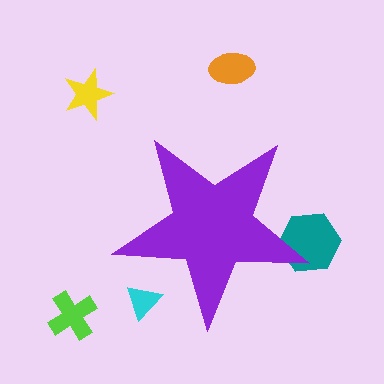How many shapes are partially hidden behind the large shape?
2 shapes are partially hidden.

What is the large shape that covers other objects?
A purple star.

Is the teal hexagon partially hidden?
Yes, the teal hexagon is partially hidden behind the purple star.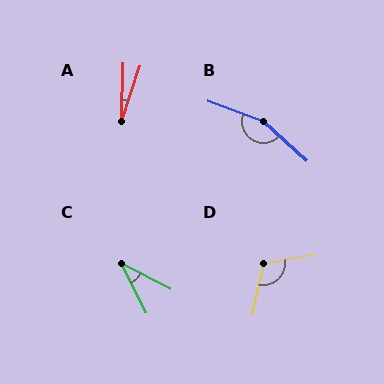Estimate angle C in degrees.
Approximately 36 degrees.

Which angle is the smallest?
A, at approximately 17 degrees.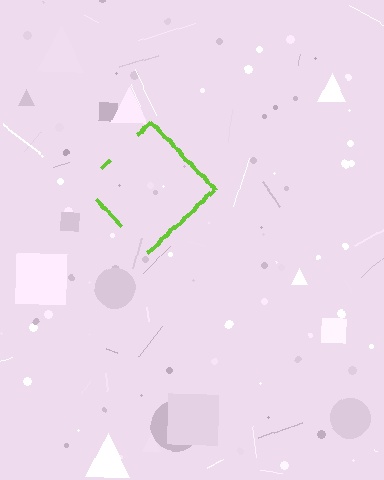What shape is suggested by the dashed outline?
The dashed outline suggests a diamond.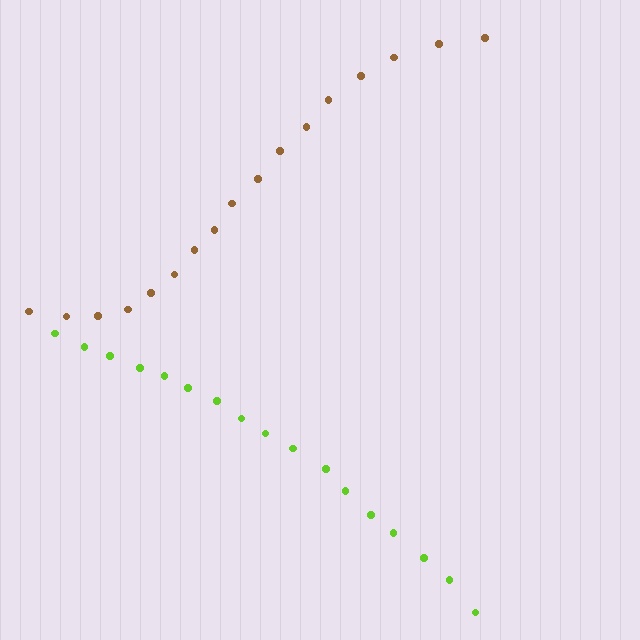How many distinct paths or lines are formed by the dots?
There are 2 distinct paths.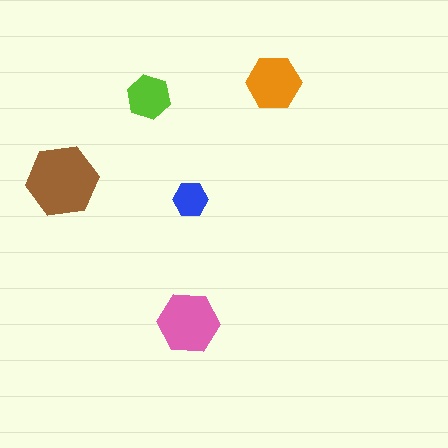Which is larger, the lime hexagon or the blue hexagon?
The lime one.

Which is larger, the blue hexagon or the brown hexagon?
The brown one.